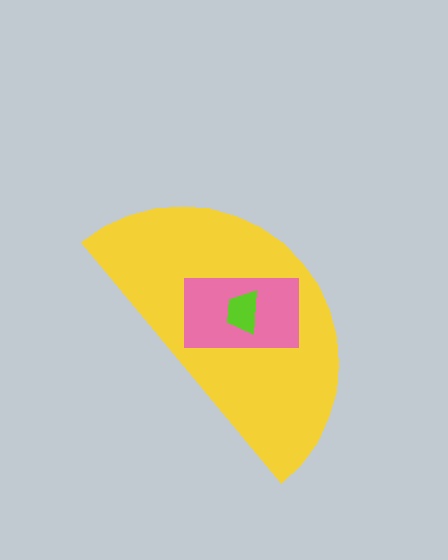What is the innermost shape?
The lime trapezoid.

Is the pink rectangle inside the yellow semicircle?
Yes.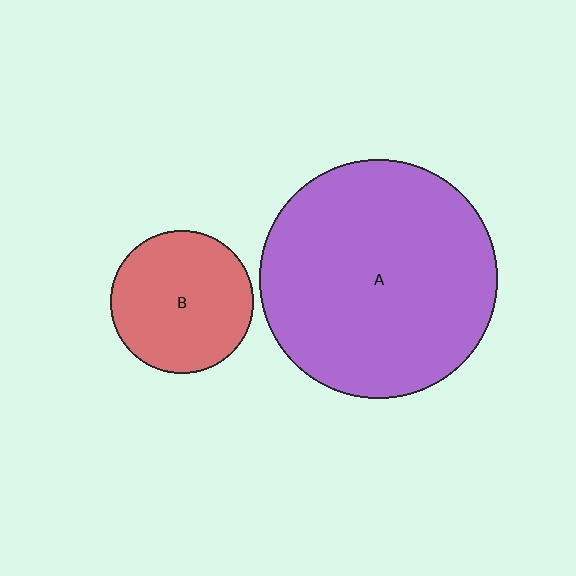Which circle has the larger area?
Circle A (purple).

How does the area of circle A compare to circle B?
Approximately 2.8 times.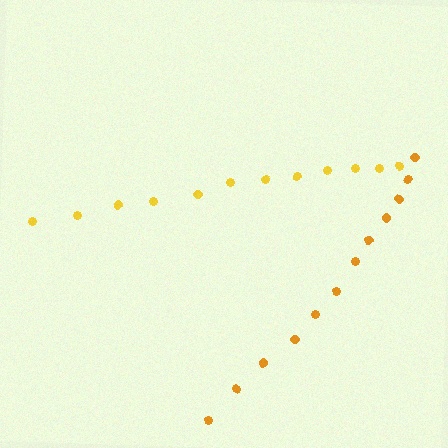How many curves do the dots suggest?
There are 2 distinct paths.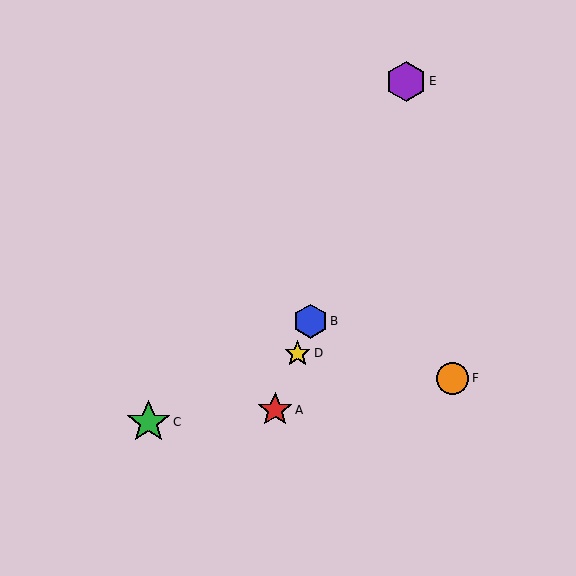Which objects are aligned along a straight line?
Objects A, B, D, E are aligned along a straight line.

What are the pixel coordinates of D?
Object D is at (298, 354).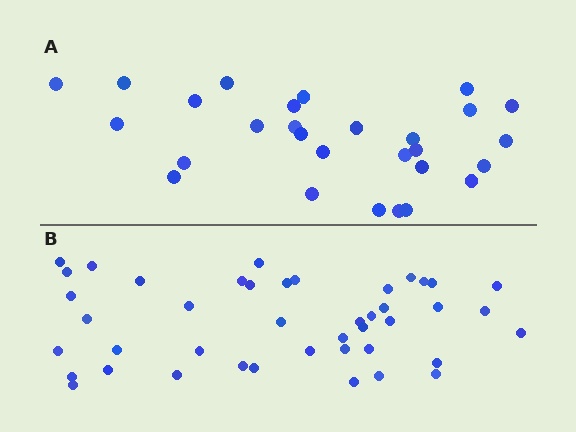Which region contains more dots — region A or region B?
Region B (the bottom region) has more dots.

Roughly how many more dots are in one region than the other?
Region B has approximately 15 more dots than region A.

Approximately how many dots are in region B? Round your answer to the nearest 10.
About 40 dots. (The exact count is 43, which rounds to 40.)